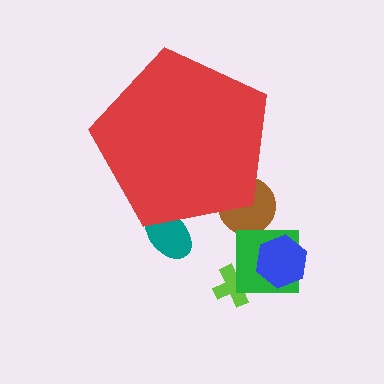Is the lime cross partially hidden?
No, the lime cross is fully visible.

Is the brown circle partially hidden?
Yes, the brown circle is partially hidden behind the red pentagon.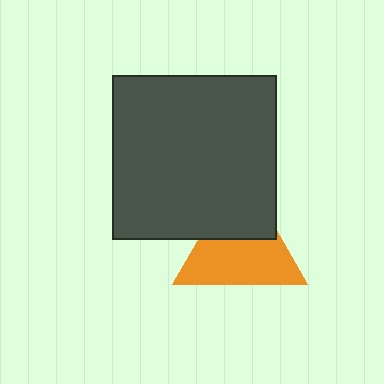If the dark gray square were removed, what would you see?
You would see the complete orange triangle.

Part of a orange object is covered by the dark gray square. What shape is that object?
It is a triangle.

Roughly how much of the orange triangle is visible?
About half of it is visible (roughly 63%).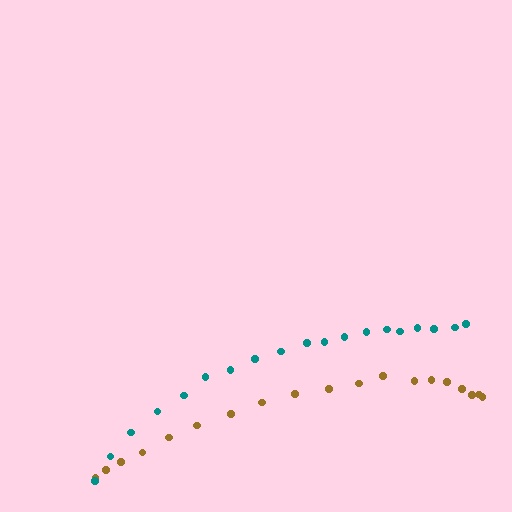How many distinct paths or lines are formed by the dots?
There are 2 distinct paths.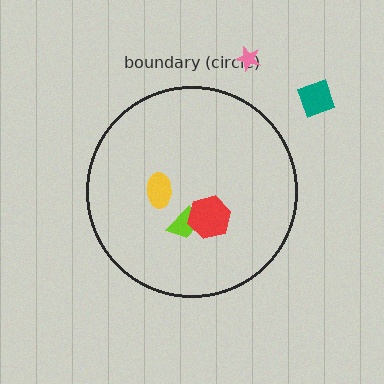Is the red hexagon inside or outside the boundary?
Inside.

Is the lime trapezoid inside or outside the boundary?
Inside.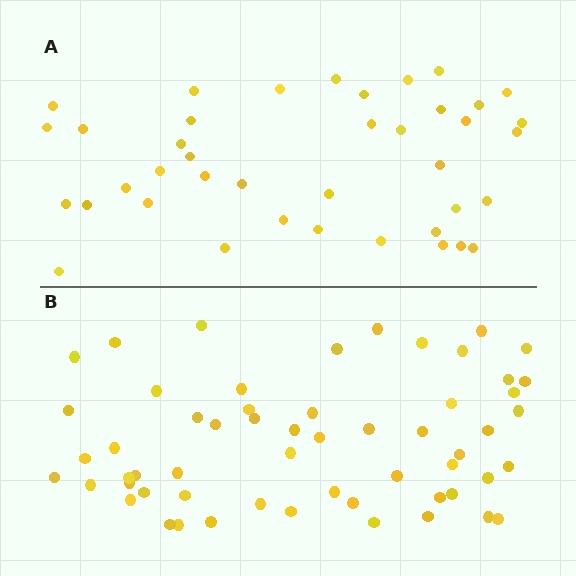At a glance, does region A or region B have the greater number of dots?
Region B (the bottom region) has more dots.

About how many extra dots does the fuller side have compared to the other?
Region B has approximately 15 more dots than region A.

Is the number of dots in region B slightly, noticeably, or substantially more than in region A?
Region B has noticeably more, but not dramatically so. The ratio is roughly 1.4 to 1.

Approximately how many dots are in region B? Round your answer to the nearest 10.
About 60 dots. (The exact count is 57, which rounds to 60.)